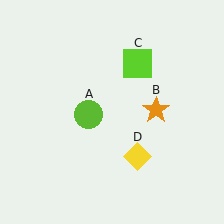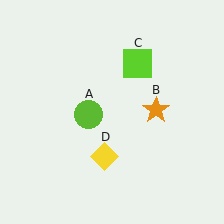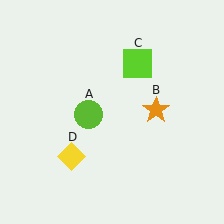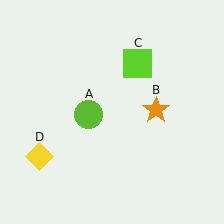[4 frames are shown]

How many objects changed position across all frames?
1 object changed position: yellow diamond (object D).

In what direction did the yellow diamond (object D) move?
The yellow diamond (object D) moved left.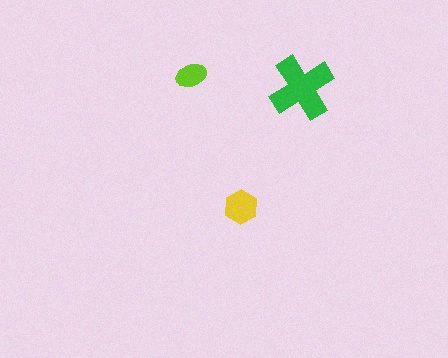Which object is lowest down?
The yellow hexagon is bottommost.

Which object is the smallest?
The lime ellipse.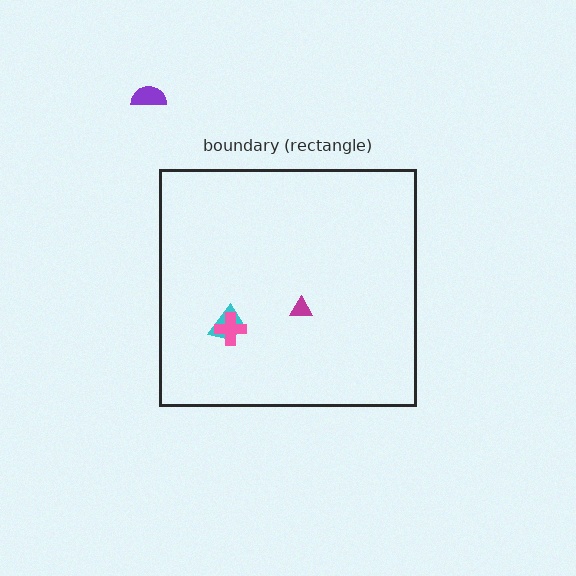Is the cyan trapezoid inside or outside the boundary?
Inside.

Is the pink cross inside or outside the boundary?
Inside.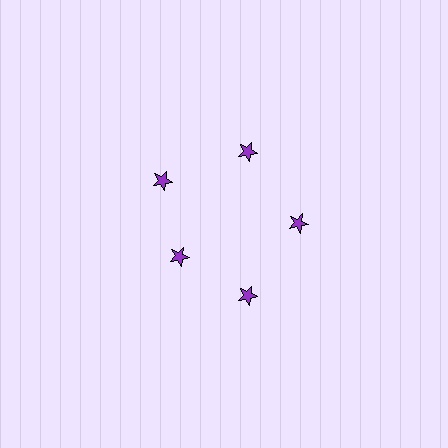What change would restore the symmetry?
The symmetry would be restored by moving it outward, back onto the ring so that all 5 stars sit at equal angles and equal distance from the center.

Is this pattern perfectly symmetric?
No. The 5 purple stars are arranged in a ring, but one element near the 8 o'clock position is pulled inward toward the center, breaking the 5-fold rotational symmetry.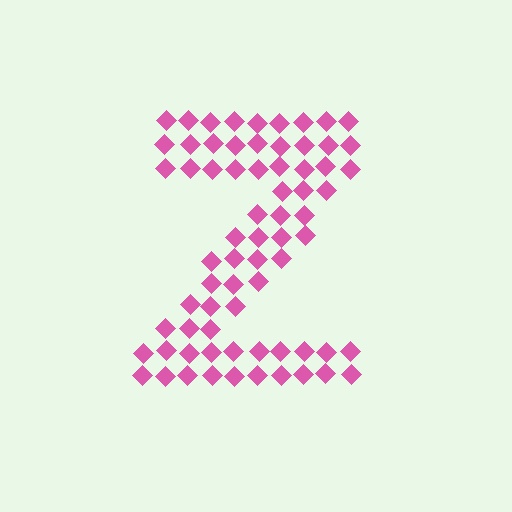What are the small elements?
The small elements are diamonds.